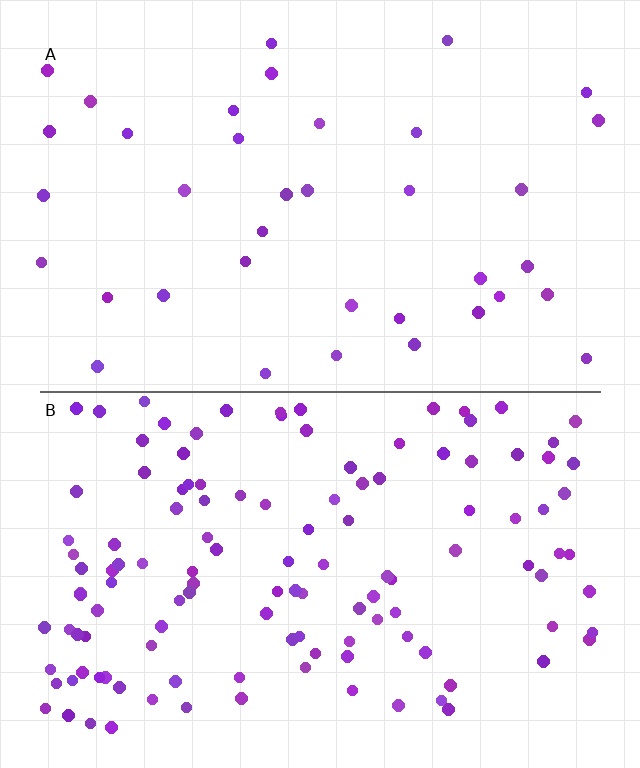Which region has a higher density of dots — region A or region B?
B (the bottom).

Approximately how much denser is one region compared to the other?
Approximately 3.4× — region B over region A.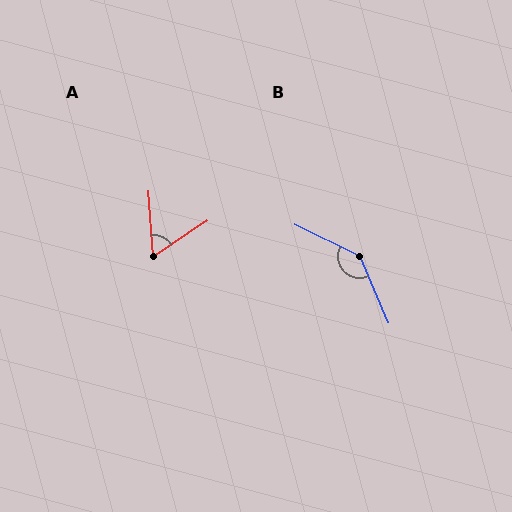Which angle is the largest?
B, at approximately 140 degrees.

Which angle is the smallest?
A, at approximately 60 degrees.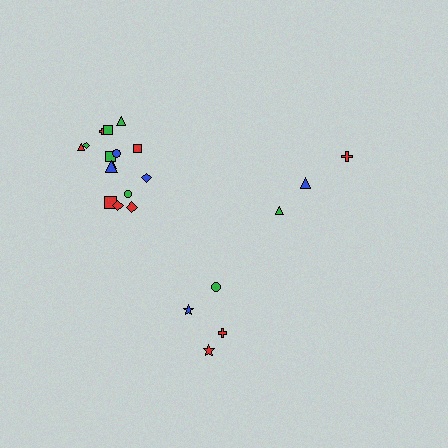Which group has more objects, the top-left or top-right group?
The top-left group.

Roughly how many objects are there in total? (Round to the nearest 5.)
Roughly 20 objects in total.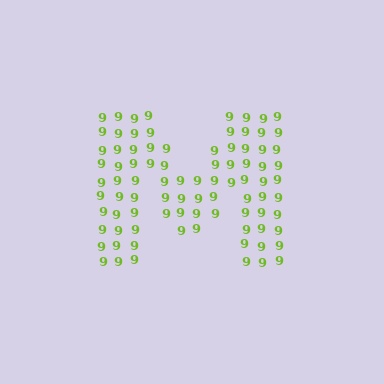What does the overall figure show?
The overall figure shows the letter M.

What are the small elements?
The small elements are digit 9's.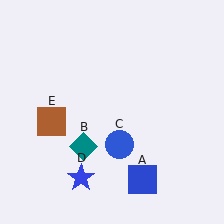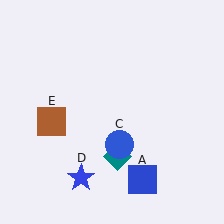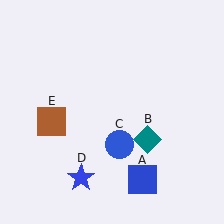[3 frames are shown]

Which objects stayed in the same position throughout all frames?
Blue square (object A) and blue circle (object C) and blue star (object D) and brown square (object E) remained stationary.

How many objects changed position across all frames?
1 object changed position: teal diamond (object B).